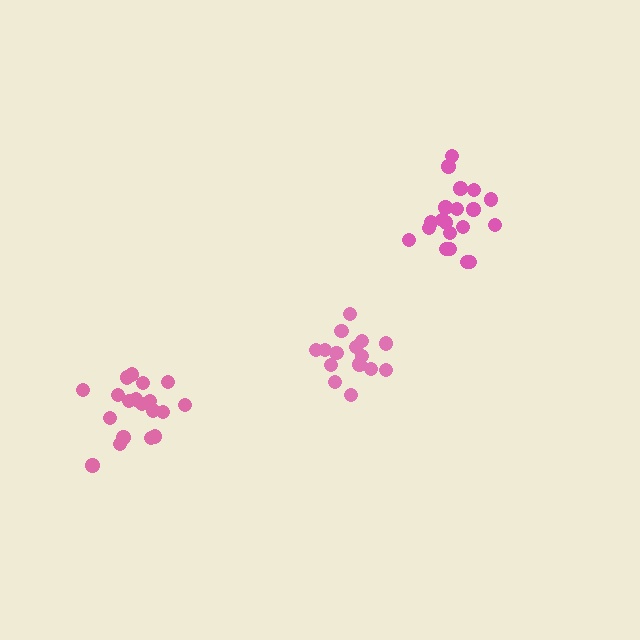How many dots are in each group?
Group 1: 15 dots, Group 2: 20 dots, Group 3: 20 dots (55 total).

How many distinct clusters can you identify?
There are 3 distinct clusters.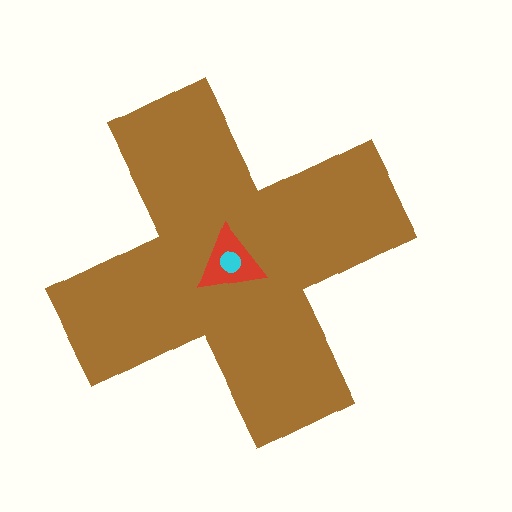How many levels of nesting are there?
3.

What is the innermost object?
The cyan circle.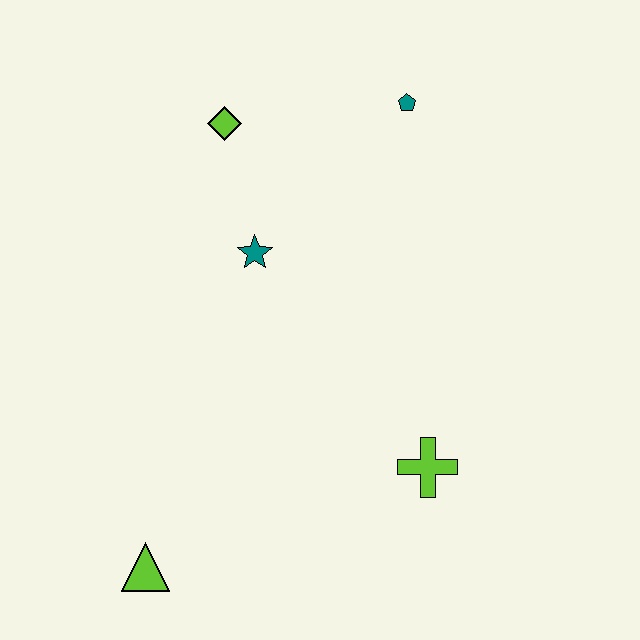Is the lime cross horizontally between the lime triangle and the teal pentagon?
No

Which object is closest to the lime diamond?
The teal star is closest to the lime diamond.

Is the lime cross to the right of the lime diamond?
Yes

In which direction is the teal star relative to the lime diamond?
The teal star is below the lime diamond.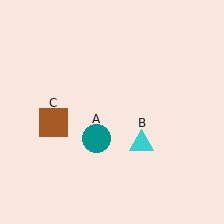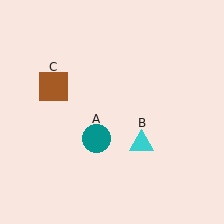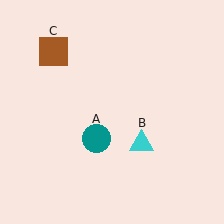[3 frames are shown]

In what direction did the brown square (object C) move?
The brown square (object C) moved up.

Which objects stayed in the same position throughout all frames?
Teal circle (object A) and cyan triangle (object B) remained stationary.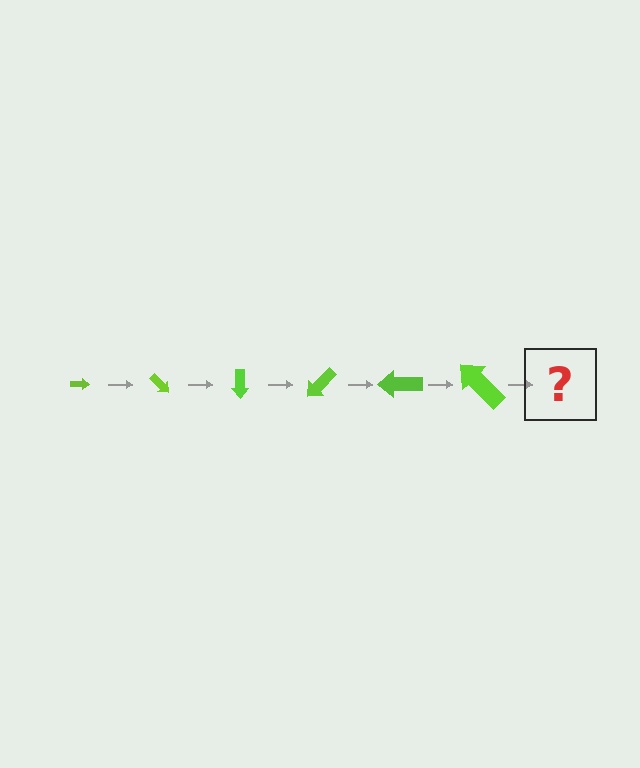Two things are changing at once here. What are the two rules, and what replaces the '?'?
The two rules are that the arrow grows larger each step and it rotates 45 degrees each step. The '?' should be an arrow, larger than the previous one and rotated 270 degrees from the start.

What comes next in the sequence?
The next element should be an arrow, larger than the previous one and rotated 270 degrees from the start.